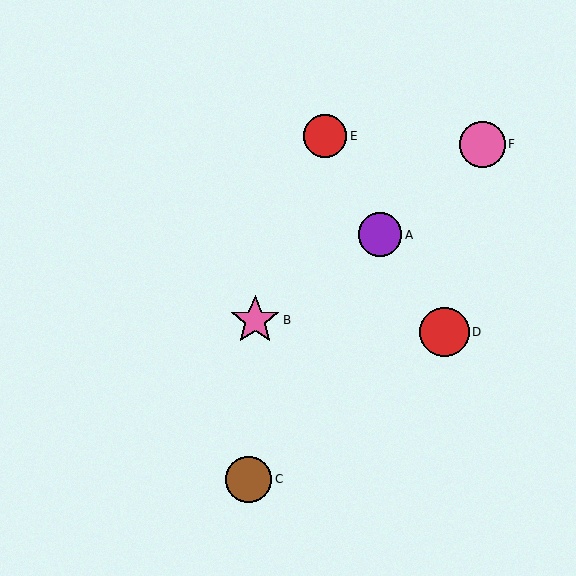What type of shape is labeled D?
Shape D is a red circle.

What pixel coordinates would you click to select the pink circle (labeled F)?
Click at (482, 144) to select the pink circle F.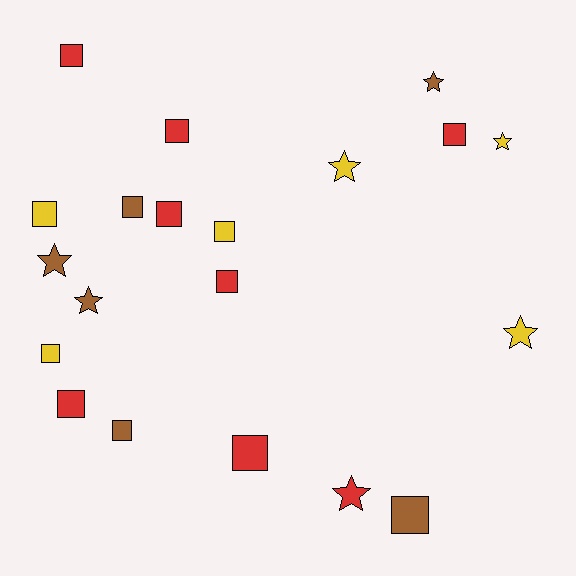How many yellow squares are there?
There are 3 yellow squares.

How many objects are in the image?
There are 20 objects.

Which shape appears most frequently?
Square, with 13 objects.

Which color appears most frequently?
Red, with 8 objects.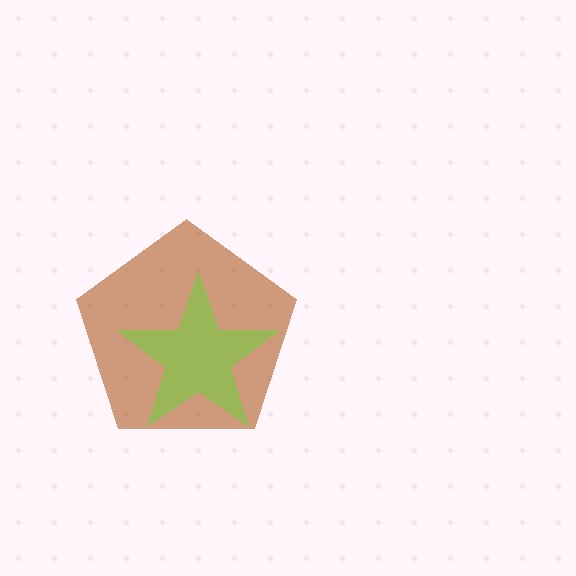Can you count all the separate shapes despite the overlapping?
Yes, there are 2 separate shapes.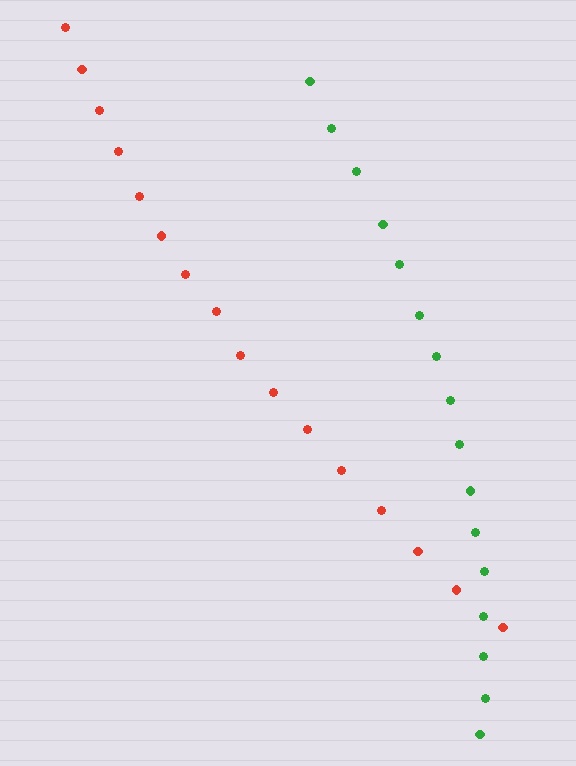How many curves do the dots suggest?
There are 2 distinct paths.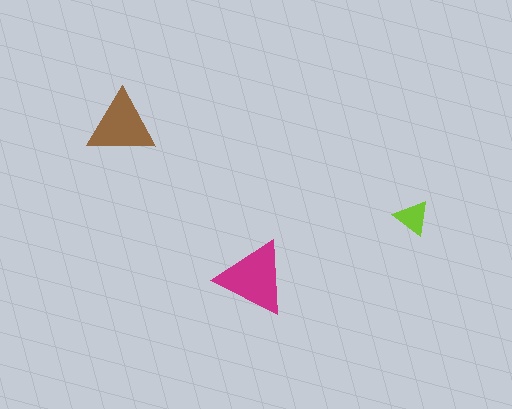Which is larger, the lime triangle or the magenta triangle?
The magenta one.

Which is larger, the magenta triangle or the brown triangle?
The magenta one.